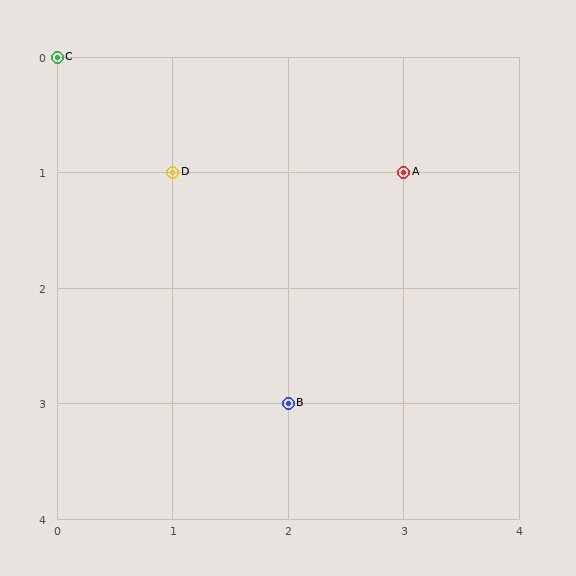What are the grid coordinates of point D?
Point D is at grid coordinates (1, 1).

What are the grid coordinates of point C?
Point C is at grid coordinates (0, 0).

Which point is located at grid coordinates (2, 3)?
Point B is at (2, 3).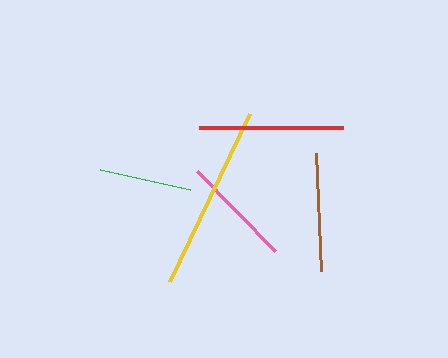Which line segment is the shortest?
The green line is the shortest at approximately 92 pixels.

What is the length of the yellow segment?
The yellow segment is approximately 186 pixels long.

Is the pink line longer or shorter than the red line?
The red line is longer than the pink line.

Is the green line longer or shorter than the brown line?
The brown line is longer than the green line.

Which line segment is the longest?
The yellow line is the longest at approximately 186 pixels.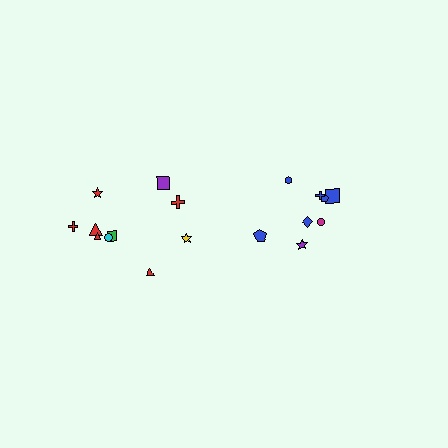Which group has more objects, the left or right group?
The left group.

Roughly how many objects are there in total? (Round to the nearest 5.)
Roughly 20 objects in total.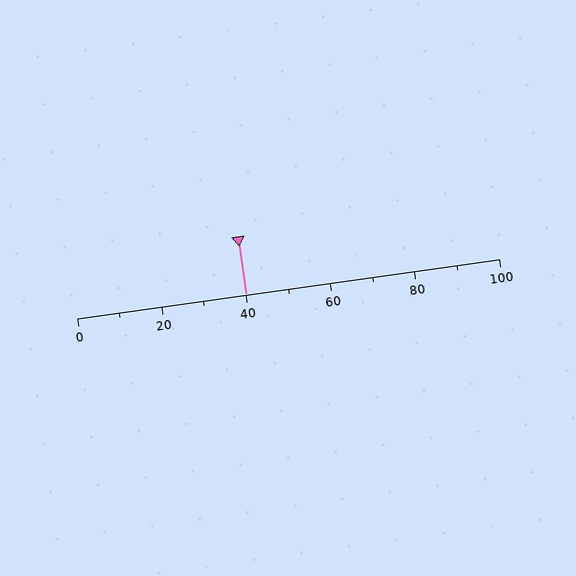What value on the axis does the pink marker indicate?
The marker indicates approximately 40.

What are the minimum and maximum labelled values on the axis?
The axis runs from 0 to 100.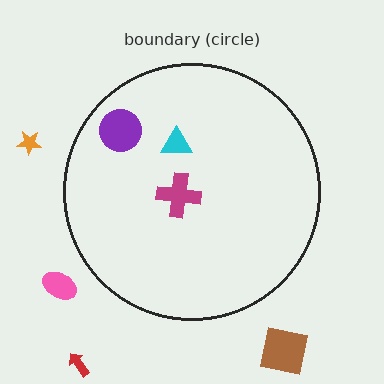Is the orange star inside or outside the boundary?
Outside.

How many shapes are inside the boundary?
3 inside, 4 outside.